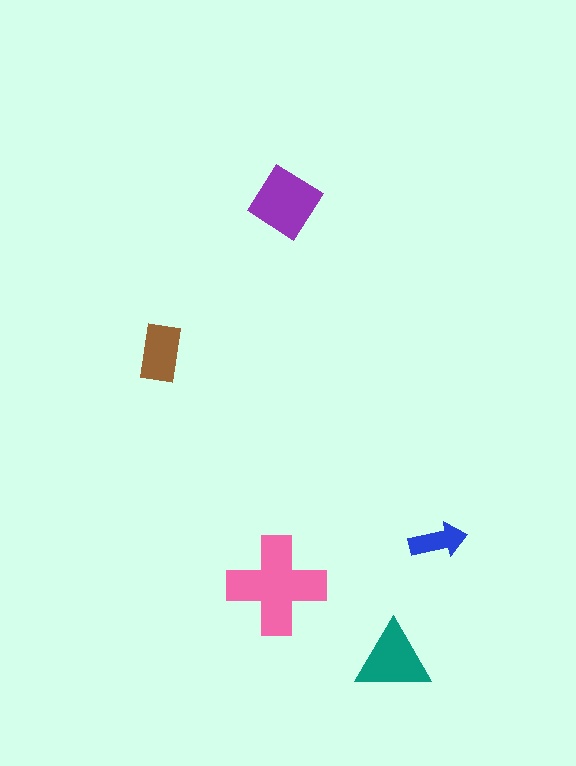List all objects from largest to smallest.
The pink cross, the purple diamond, the teal triangle, the brown rectangle, the blue arrow.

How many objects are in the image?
There are 5 objects in the image.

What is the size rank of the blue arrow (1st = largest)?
5th.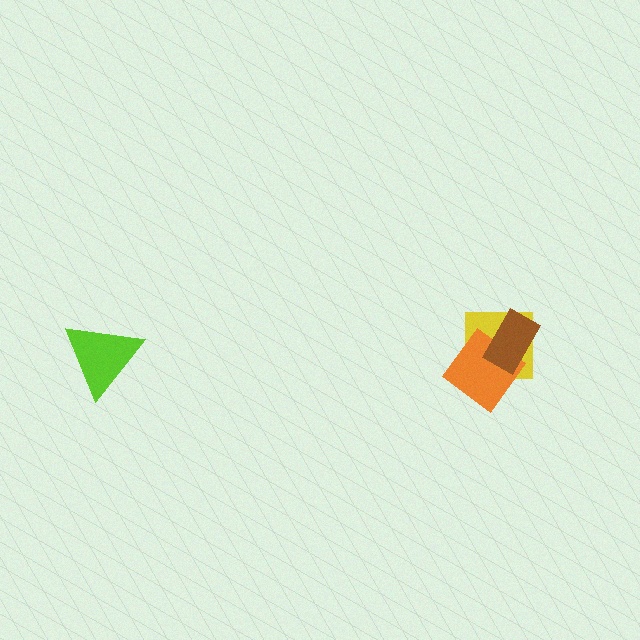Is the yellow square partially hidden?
Yes, it is partially covered by another shape.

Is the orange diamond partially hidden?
Yes, it is partially covered by another shape.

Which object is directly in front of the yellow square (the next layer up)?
The orange diamond is directly in front of the yellow square.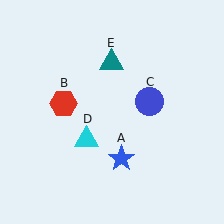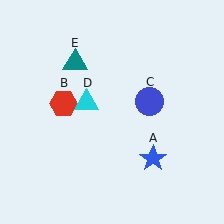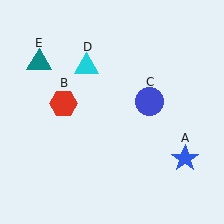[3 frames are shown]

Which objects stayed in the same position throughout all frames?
Red hexagon (object B) and blue circle (object C) remained stationary.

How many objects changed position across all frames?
3 objects changed position: blue star (object A), cyan triangle (object D), teal triangle (object E).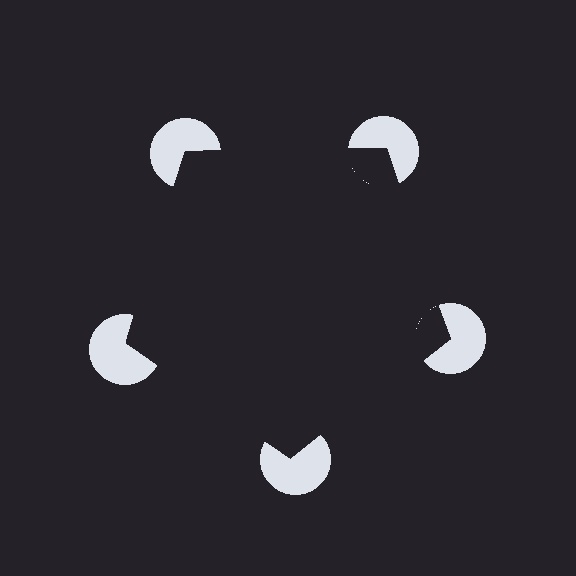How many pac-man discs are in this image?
There are 5 — one at each vertex of the illusory pentagon.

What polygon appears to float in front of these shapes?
An illusory pentagon — its edges are inferred from the aligned wedge cuts in the pac-man discs, not physically drawn.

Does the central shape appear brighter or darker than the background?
It typically appears slightly darker than the background, even though no actual brightness change is drawn.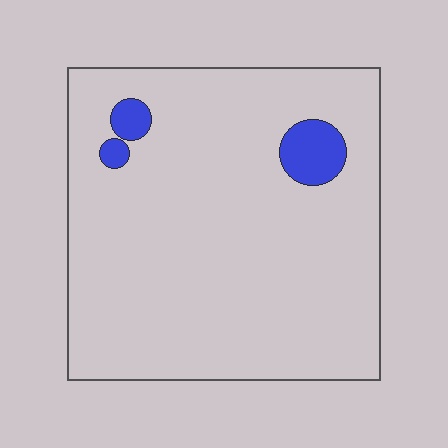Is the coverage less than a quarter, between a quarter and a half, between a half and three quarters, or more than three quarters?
Less than a quarter.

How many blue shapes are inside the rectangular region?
3.